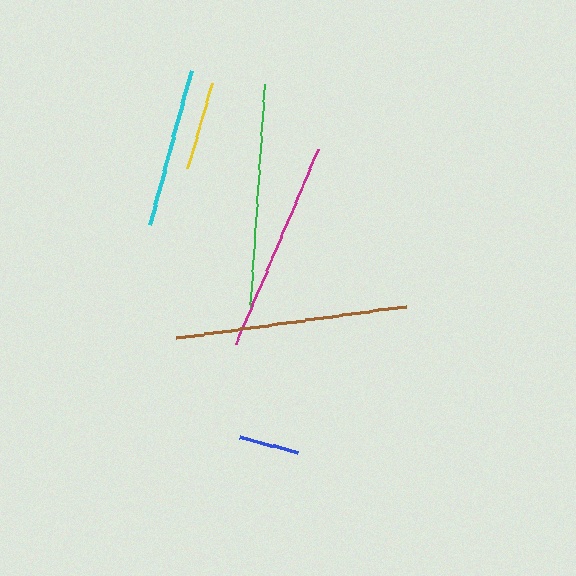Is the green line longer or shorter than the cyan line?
The green line is longer than the cyan line.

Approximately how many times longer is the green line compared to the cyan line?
The green line is approximately 1.4 times the length of the cyan line.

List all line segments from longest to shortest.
From longest to shortest: brown, green, magenta, cyan, yellow, blue.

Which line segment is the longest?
The brown line is the longest at approximately 231 pixels.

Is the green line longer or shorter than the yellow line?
The green line is longer than the yellow line.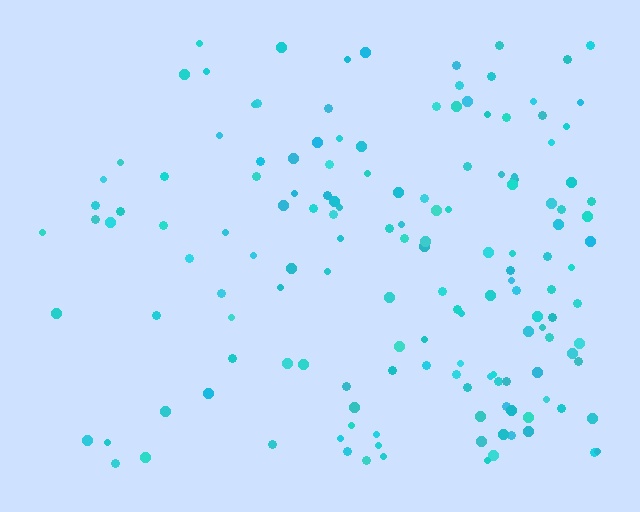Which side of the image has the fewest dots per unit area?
The left.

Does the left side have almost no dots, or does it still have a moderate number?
Still a moderate number, just noticeably fewer than the right.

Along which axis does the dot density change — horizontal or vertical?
Horizontal.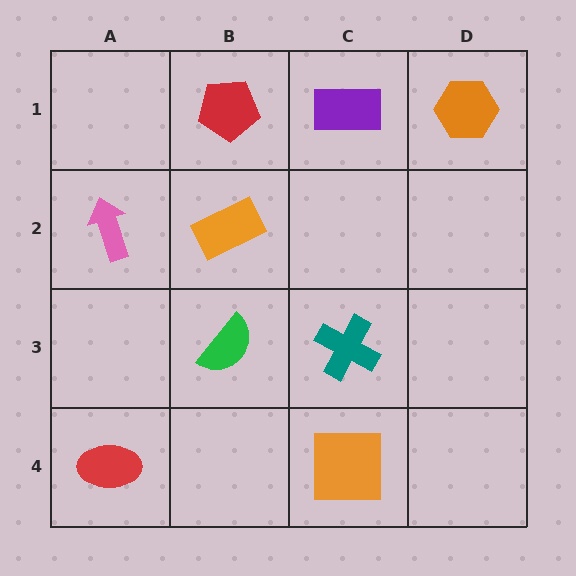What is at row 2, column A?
A pink arrow.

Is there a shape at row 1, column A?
No, that cell is empty.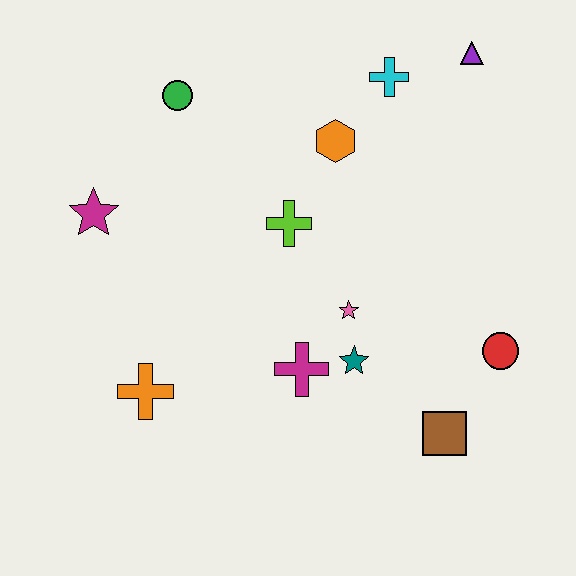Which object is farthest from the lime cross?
The brown square is farthest from the lime cross.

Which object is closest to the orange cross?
The magenta cross is closest to the orange cross.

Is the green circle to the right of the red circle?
No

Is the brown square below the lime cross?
Yes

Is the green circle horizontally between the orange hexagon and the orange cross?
Yes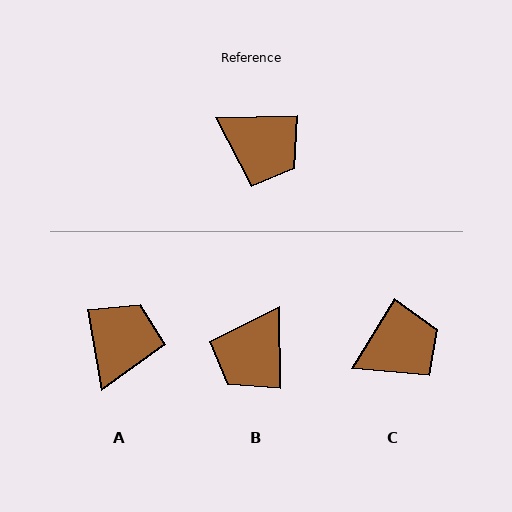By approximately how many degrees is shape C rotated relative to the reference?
Approximately 57 degrees counter-clockwise.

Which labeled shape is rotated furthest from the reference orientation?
A, about 99 degrees away.